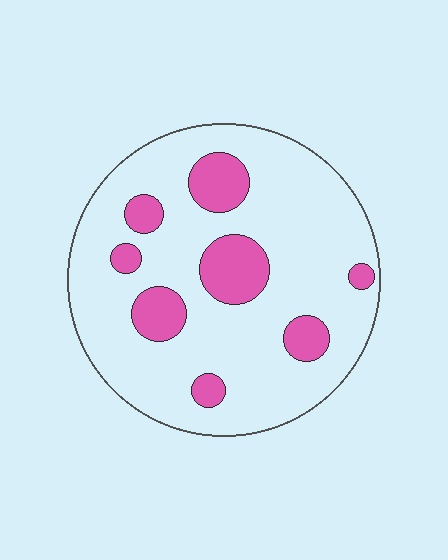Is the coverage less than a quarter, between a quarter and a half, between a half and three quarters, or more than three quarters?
Less than a quarter.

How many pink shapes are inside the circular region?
8.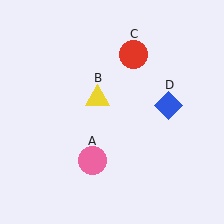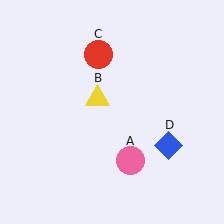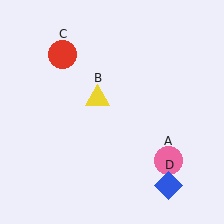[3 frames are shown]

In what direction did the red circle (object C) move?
The red circle (object C) moved left.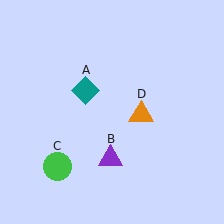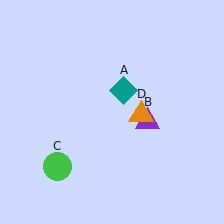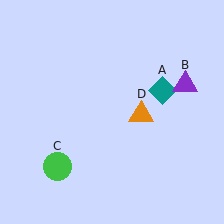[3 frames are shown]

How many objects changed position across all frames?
2 objects changed position: teal diamond (object A), purple triangle (object B).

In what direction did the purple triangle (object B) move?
The purple triangle (object B) moved up and to the right.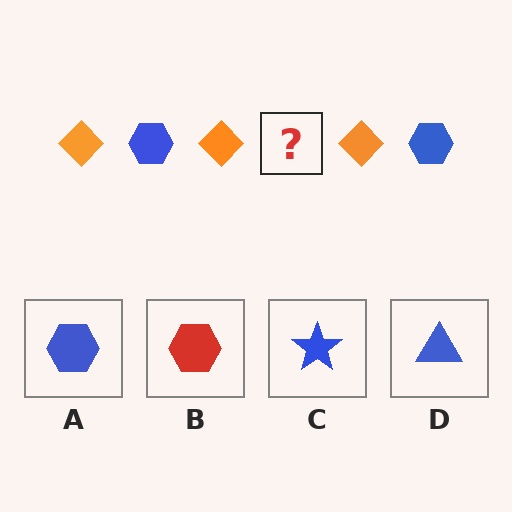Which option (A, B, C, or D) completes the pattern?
A.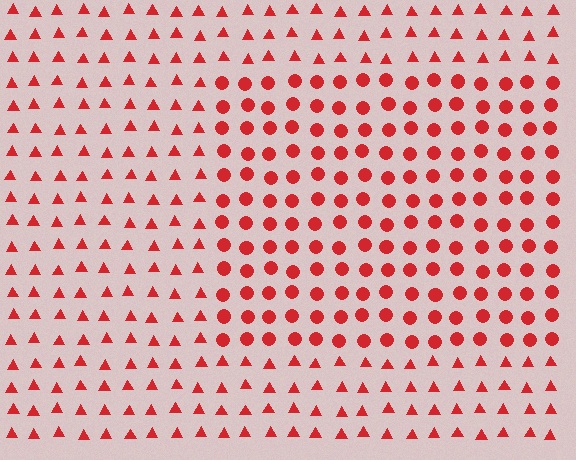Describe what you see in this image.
The image is filled with small red elements arranged in a uniform grid. A rectangle-shaped region contains circles, while the surrounding area contains triangles. The boundary is defined purely by the change in element shape.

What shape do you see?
I see a rectangle.